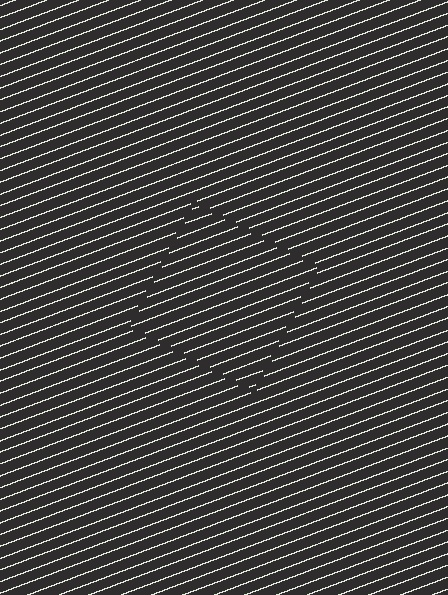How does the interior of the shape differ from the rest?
The interior of the shape contains the same grating, shifted by half a period — the contour is defined by the phase discontinuity where line-ends from the inner and outer gratings abut.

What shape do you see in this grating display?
An illusory square. The interior of the shape contains the same grating, shifted by half a period — the contour is defined by the phase discontinuity where line-ends from the inner and outer gratings abut.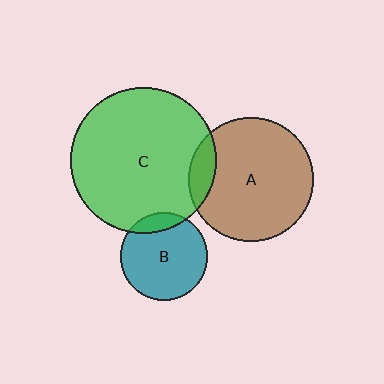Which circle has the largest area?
Circle C (green).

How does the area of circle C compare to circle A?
Approximately 1.4 times.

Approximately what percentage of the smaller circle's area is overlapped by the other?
Approximately 10%.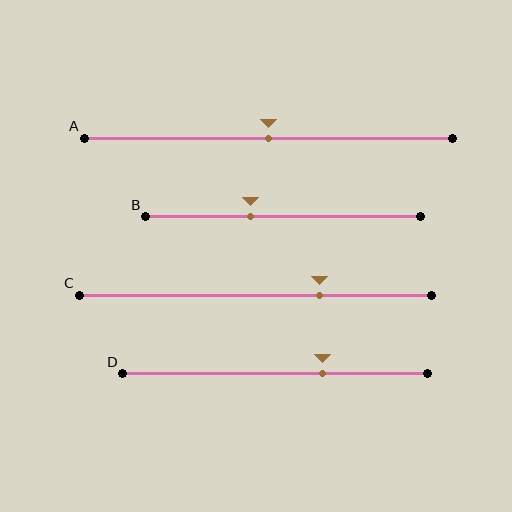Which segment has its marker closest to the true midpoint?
Segment A has its marker closest to the true midpoint.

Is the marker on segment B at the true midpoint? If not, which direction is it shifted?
No, the marker on segment B is shifted to the left by about 12% of the segment length.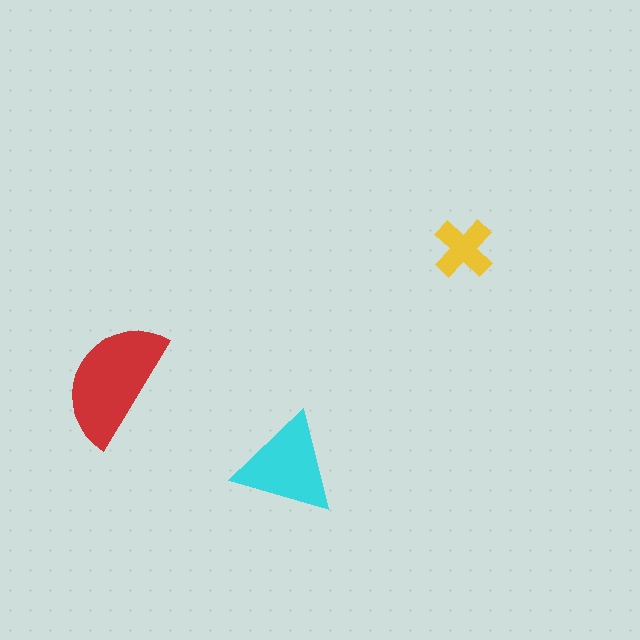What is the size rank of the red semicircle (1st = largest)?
1st.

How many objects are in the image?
There are 3 objects in the image.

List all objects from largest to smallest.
The red semicircle, the cyan triangle, the yellow cross.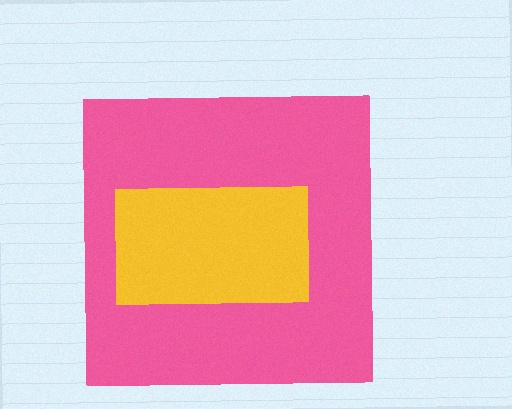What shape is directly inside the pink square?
The yellow rectangle.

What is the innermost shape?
The yellow rectangle.